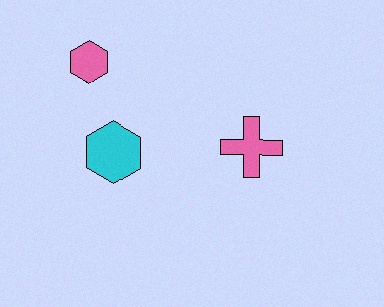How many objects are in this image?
There are 3 objects.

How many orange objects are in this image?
There are no orange objects.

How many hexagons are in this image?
There are 2 hexagons.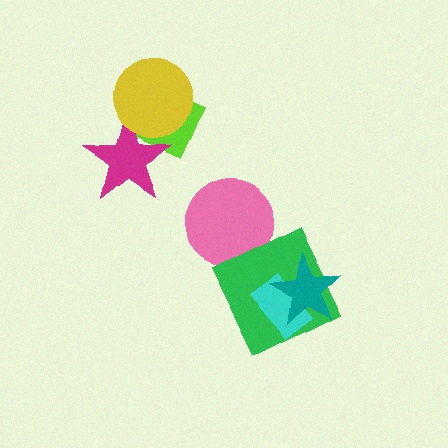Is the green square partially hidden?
Yes, it is partially covered by another shape.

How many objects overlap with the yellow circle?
2 objects overlap with the yellow circle.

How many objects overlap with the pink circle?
0 objects overlap with the pink circle.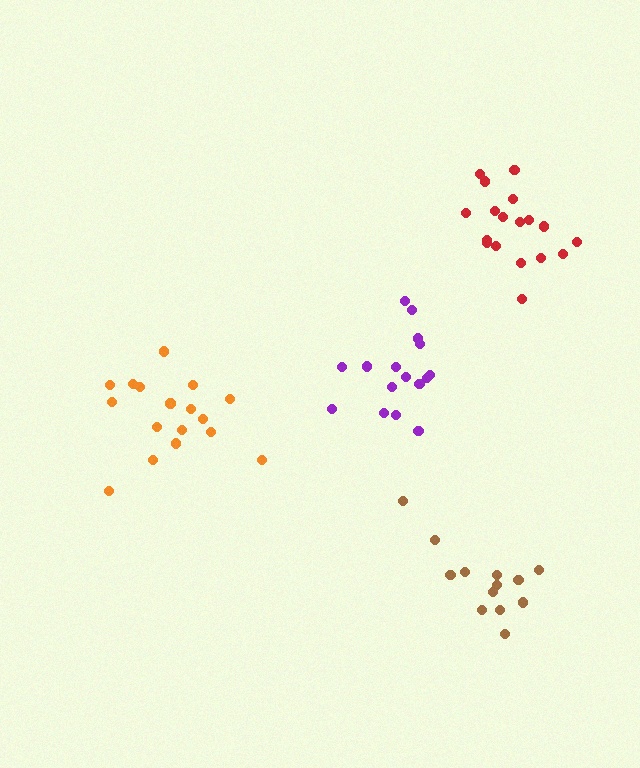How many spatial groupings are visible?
There are 4 spatial groupings.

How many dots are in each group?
Group 1: 17 dots, Group 2: 16 dots, Group 3: 13 dots, Group 4: 18 dots (64 total).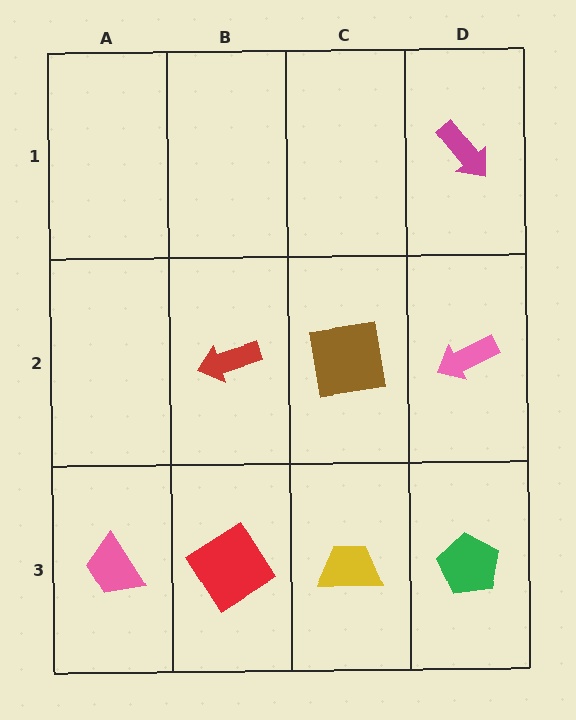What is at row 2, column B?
A red arrow.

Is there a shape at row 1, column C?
No, that cell is empty.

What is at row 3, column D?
A green pentagon.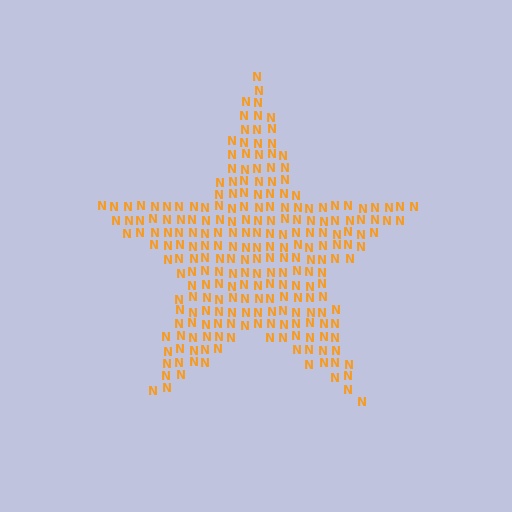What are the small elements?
The small elements are letter N's.